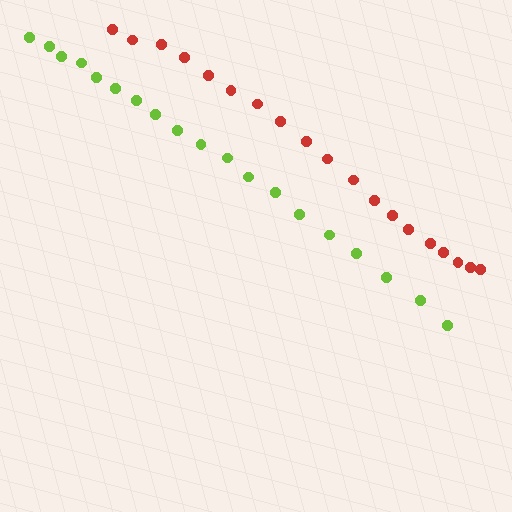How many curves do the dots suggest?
There are 2 distinct paths.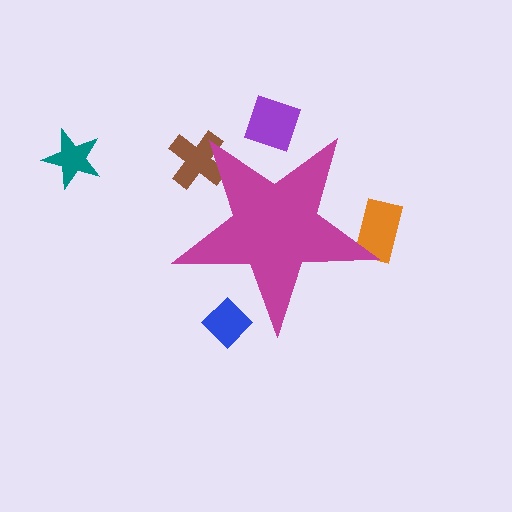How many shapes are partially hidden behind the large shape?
4 shapes are partially hidden.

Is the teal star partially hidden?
No, the teal star is fully visible.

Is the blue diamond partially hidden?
Yes, the blue diamond is partially hidden behind the magenta star.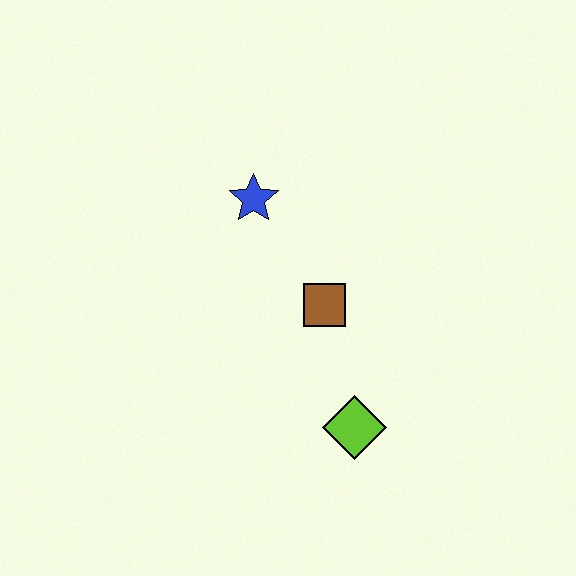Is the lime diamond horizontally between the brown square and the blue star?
No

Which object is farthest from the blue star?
The lime diamond is farthest from the blue star.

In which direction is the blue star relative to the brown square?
The blue star is above the brown square.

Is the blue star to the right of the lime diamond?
No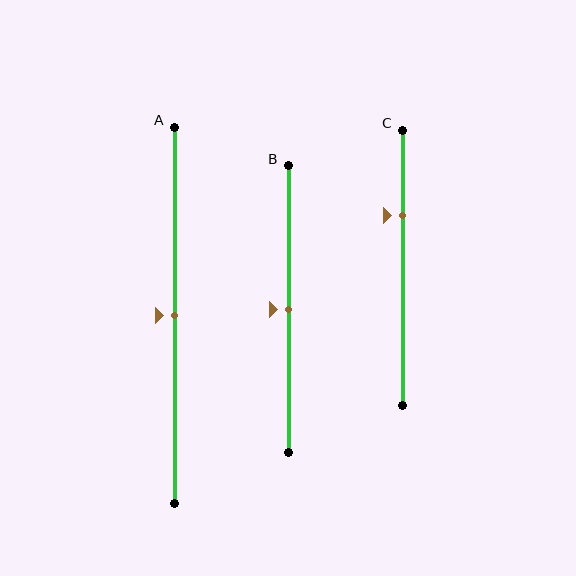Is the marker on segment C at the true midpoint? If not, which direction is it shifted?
No, the marker on segment C is shifted upward by about 19% of the segment length.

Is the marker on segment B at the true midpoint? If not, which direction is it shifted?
Yes, the marker on segment B is at the true midpoint.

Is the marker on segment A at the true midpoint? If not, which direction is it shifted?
Yes, the marker on segment A is at the true midpoint.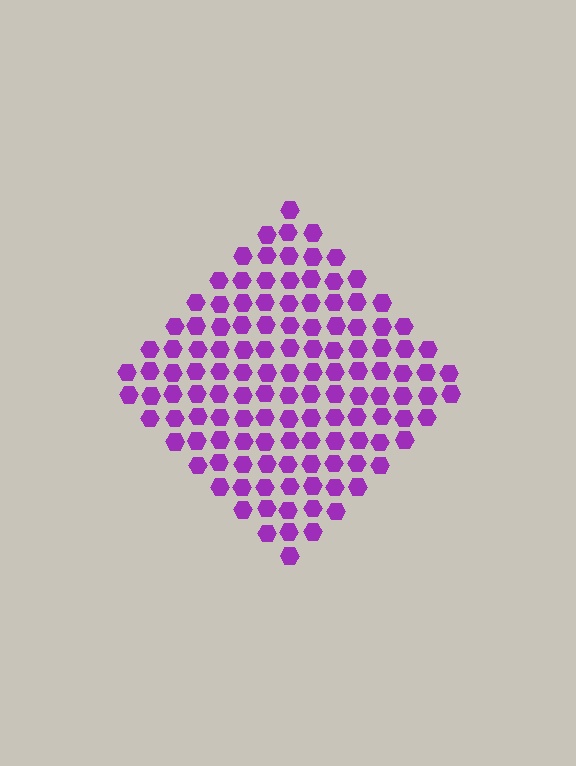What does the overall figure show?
The overall figure shows a diamond.